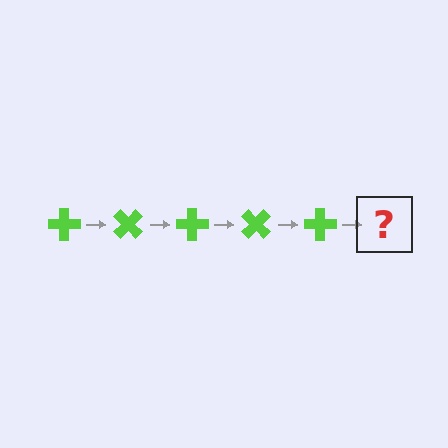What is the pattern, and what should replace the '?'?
The pattern is that the cross rotates 45 degrees each step. The '?' should be a lime cross rotated 225 degrees.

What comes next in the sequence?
The next element should be a lime cross rotated 225 degrees.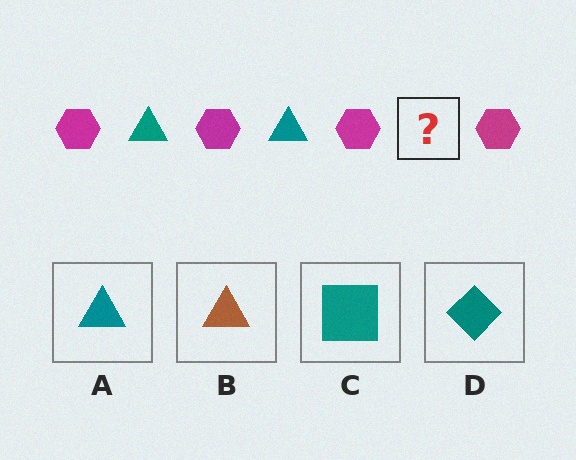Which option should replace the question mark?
Option A.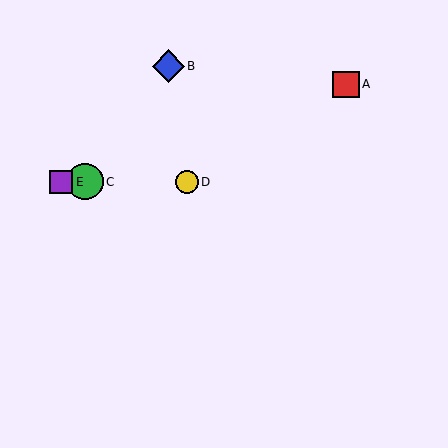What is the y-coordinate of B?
Object B is at y≈66.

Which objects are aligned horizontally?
Objects C, D, E are aligned horizontally.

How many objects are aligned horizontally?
3 objects (C, D, E) are aligned horizontally.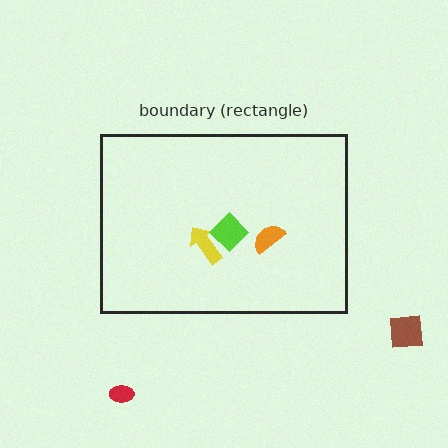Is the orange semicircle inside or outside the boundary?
Inside.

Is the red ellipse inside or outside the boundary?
Outside.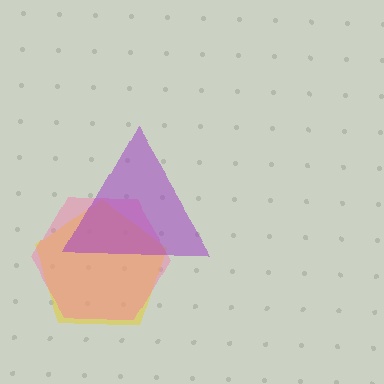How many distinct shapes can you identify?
There are 3 distinct shapes: a yellow pentagon, a pink hexagon, a purple triangle.